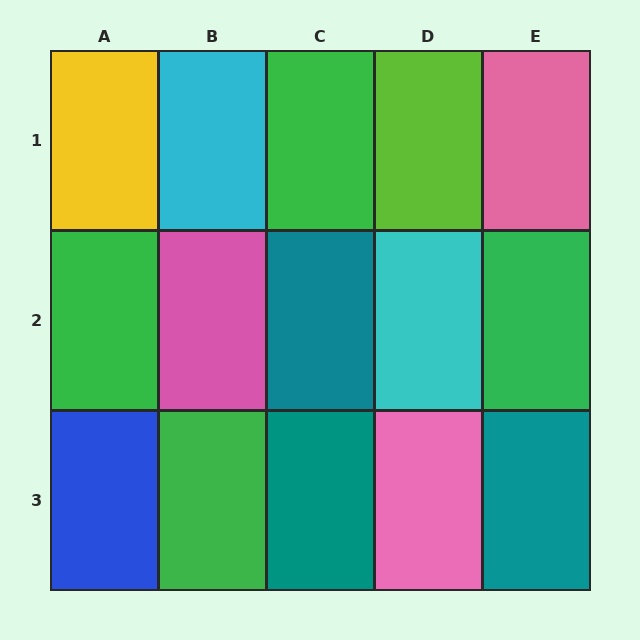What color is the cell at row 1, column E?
Pink.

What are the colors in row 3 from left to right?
Blue, green, teal, pink, teal.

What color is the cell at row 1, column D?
Lime.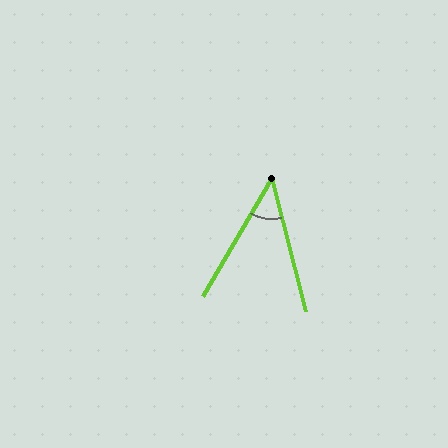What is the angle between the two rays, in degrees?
Approximately 45 degrees.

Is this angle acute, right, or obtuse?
It is acute.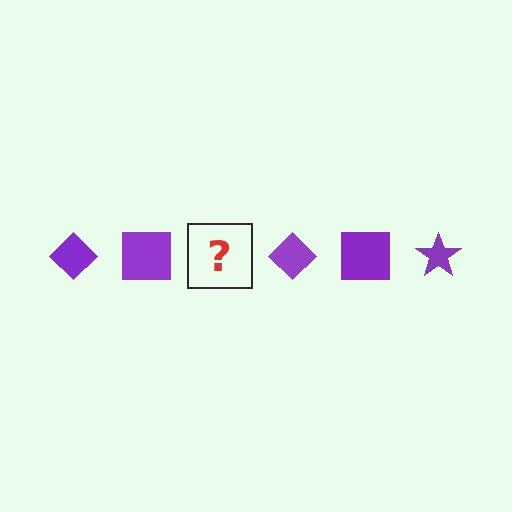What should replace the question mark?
The question mark should be replaced with a purple star.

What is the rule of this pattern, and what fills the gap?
The rule is that the pattern cycles through diamond, square, star shapes in purple. The gap should be filled with a purple star.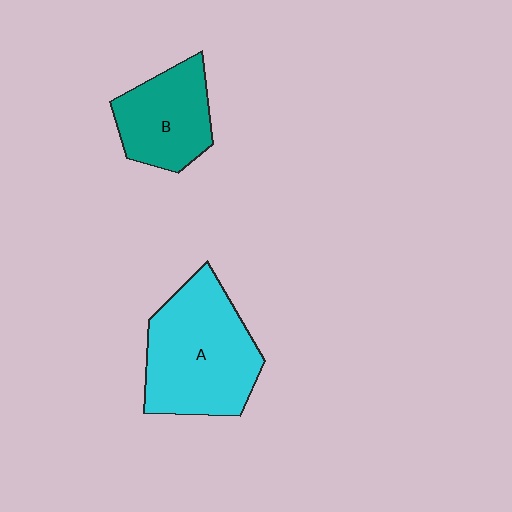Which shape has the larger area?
Shape A (cyan).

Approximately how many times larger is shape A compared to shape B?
Approximately 1.6 times.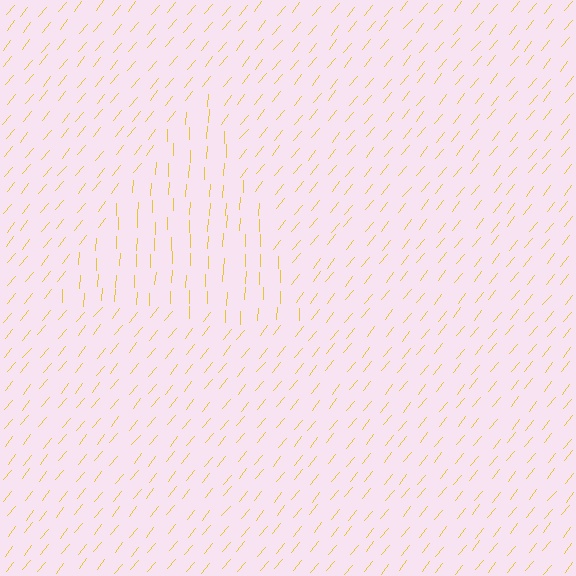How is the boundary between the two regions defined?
The boundary is defined purely by a change in line orientation (approximately 36 degrees difference). All lines are the same color and thickness.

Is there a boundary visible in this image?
Yes, there is a texture boundary formed by a change in line orientation.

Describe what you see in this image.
The image is filled with small yellow line segments. A triangle region in the image has lines oriented differently from the surrounding lines, creating a visible texture boundary.